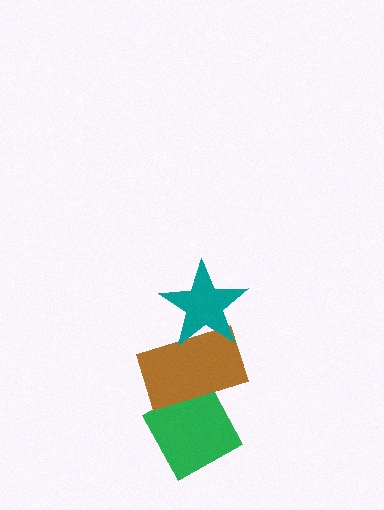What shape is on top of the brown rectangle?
The teal star is on top of the brown rectangle.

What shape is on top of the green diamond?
The brown rectangle is on top of the green diamond.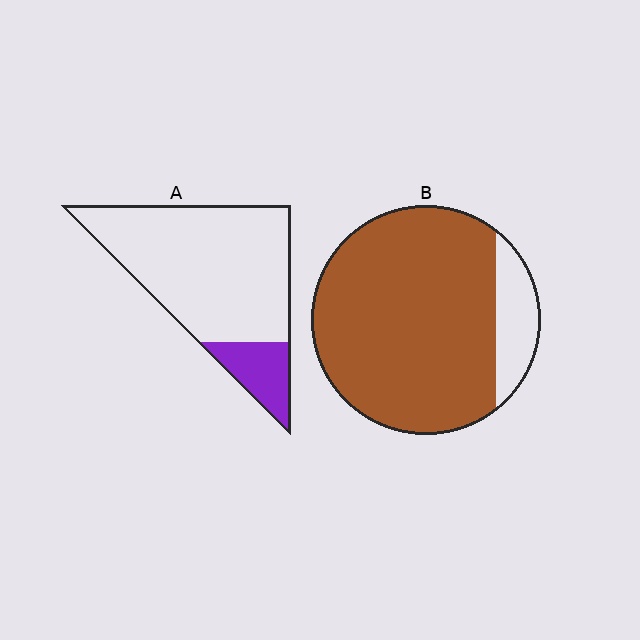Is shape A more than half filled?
No.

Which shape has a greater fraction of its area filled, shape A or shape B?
Shape B.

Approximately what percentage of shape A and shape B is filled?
A is approximately 15% and B is approximately 85%.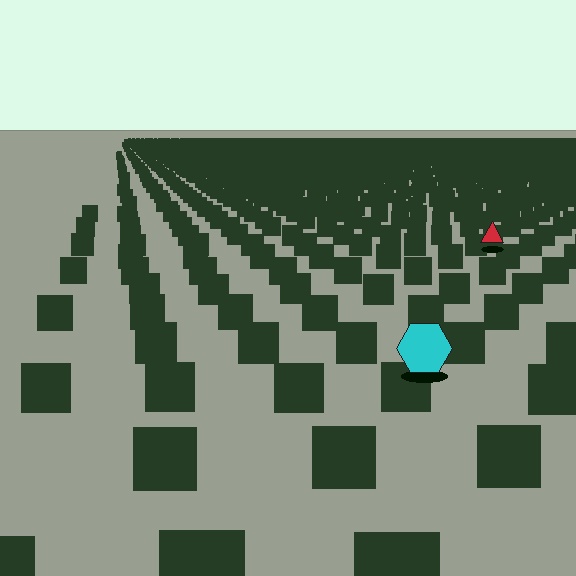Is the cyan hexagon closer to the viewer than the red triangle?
Yes. The cyan hexagon is closer — you can tell from the texture gradient: the ground texture is coarser near it.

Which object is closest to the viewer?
The cyan hexagon is closest. The texture marks near it are larger and more spread out.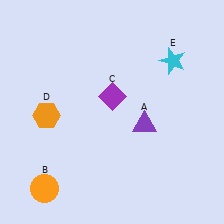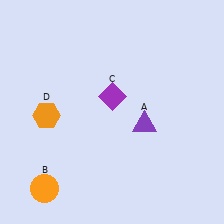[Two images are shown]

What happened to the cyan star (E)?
The cyan star (E) was removed in Image 2. It was in the top-right area of Image 1.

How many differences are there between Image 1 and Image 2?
There is 1 difference between the two images.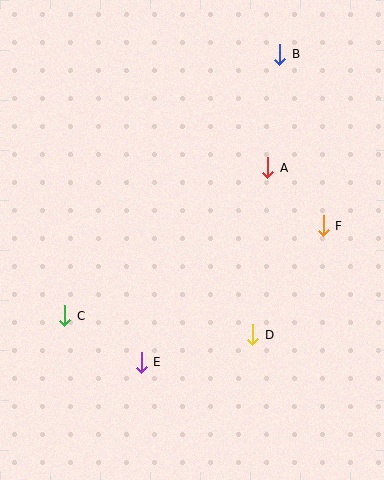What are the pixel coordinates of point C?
Point C is at (65, 316).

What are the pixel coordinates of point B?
Point B is at (280, 54).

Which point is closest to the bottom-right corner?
Point D is closest to the bottom-right corner.